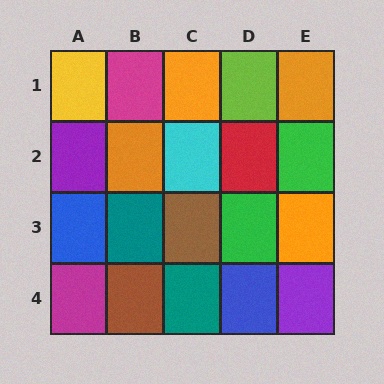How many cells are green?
2 cells are green.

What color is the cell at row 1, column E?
Orange.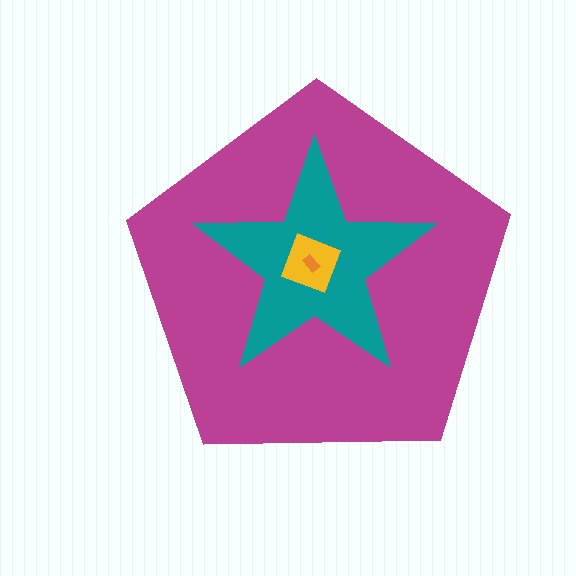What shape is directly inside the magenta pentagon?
The teal star.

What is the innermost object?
The orange rectangle.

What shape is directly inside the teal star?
The yellow diamond.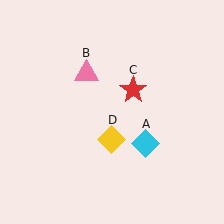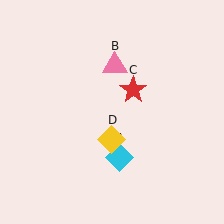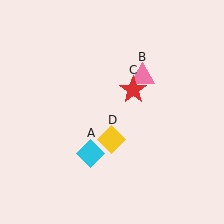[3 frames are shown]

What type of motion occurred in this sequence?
The cyan diamond (object A), pink triangle (object B) rotated clockwise around the center of the scene.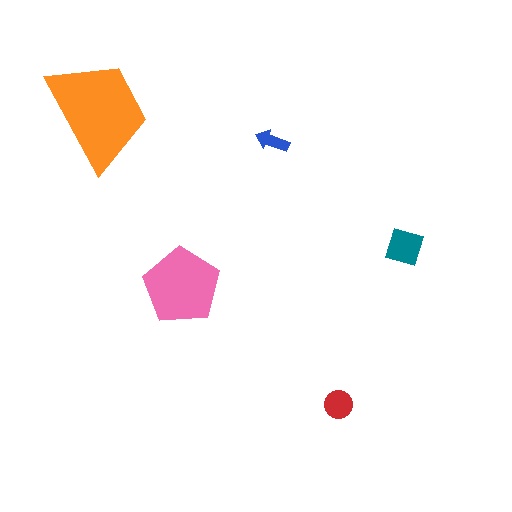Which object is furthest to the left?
The orange trapezoid is leftmost.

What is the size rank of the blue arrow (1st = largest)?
5th.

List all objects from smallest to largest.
The blue arrow, the red circle, the teal diamond, the pink pentagon, the orange trapezoid.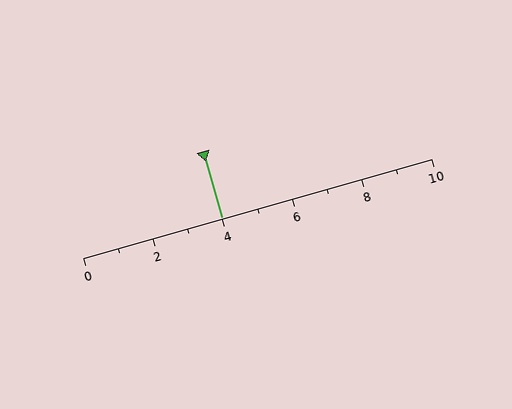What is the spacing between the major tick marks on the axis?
The major ticks are spaced 2 apart.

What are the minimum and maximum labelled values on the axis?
The axis runs from 0 to 10.